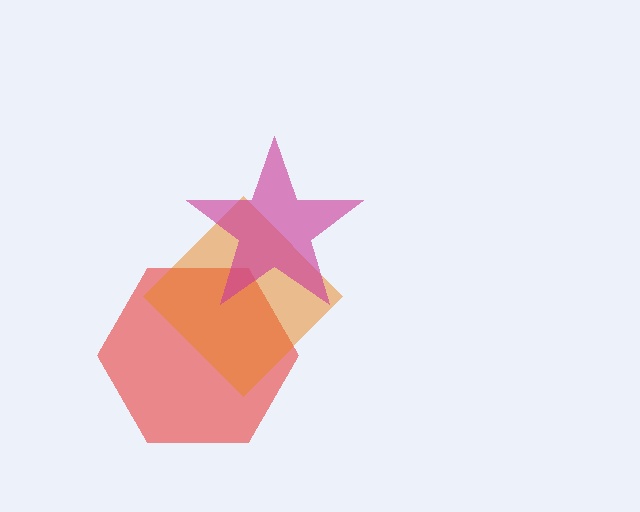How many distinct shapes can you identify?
There are 3 distinct shapes: a red hexagon, an orange diamond, a magenta star.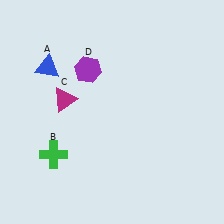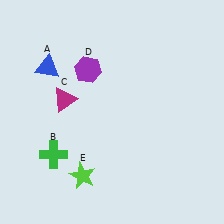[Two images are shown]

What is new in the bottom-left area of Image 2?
A lime star (E) was added in the bottom-left area of Image 2.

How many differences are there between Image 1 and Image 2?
There is 1 difference between the two images.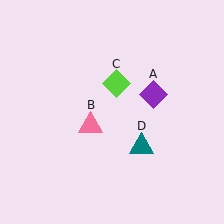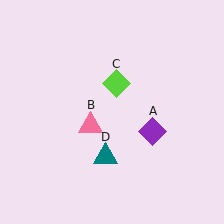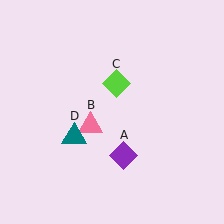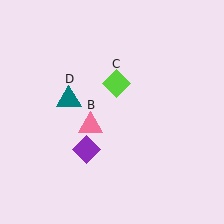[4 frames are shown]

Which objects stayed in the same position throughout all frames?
Pink triangle (object B) and lime diamond (object C) remained stationary.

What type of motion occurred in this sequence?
The purple diamond (object A), teal triangle (object D) rotated clockwise around the center of the scene.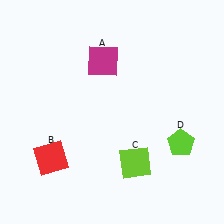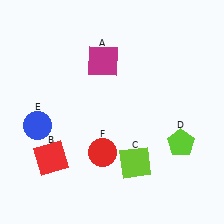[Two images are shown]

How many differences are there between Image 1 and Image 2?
There are 2 differences between the two images.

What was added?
A blue circle (E), a red circle (F) were added in Image 2.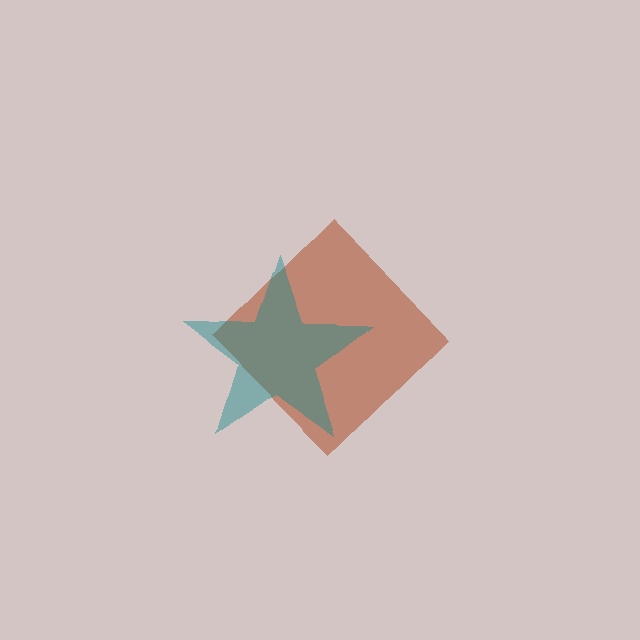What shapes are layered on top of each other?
The layered shapes are: a brown diamond, a teal star.